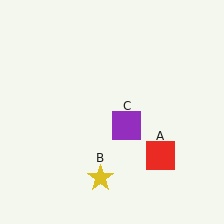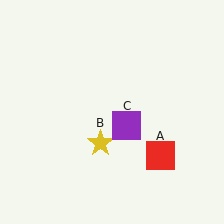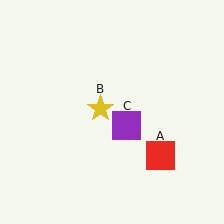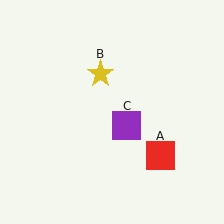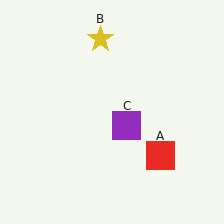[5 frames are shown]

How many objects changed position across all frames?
1 object changed position: yellow star (object B).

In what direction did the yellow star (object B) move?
The yellow star (object B) moved up.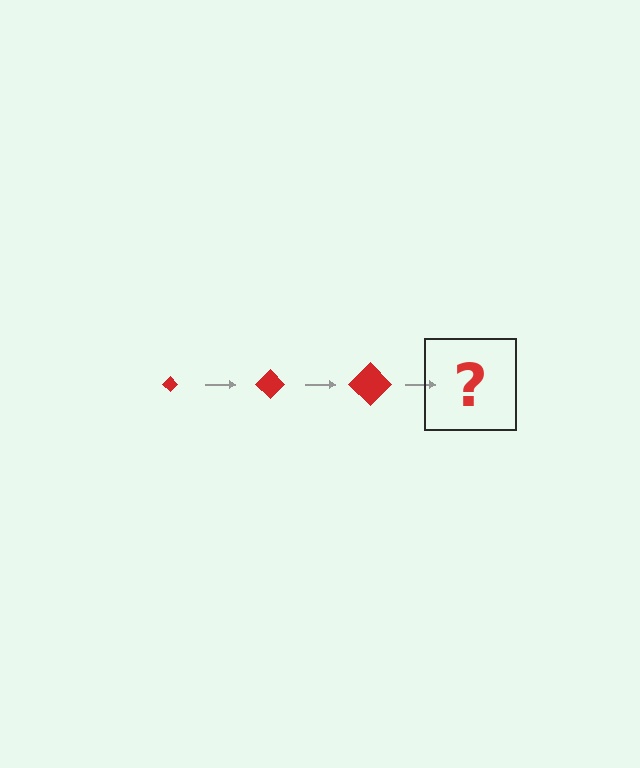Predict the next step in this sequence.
The next step is a red diamond, larger than the previous one.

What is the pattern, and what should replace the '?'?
The pattern is that the diamond gets progressively larger each step. The '?' should be a red diamond, larger than the previous one.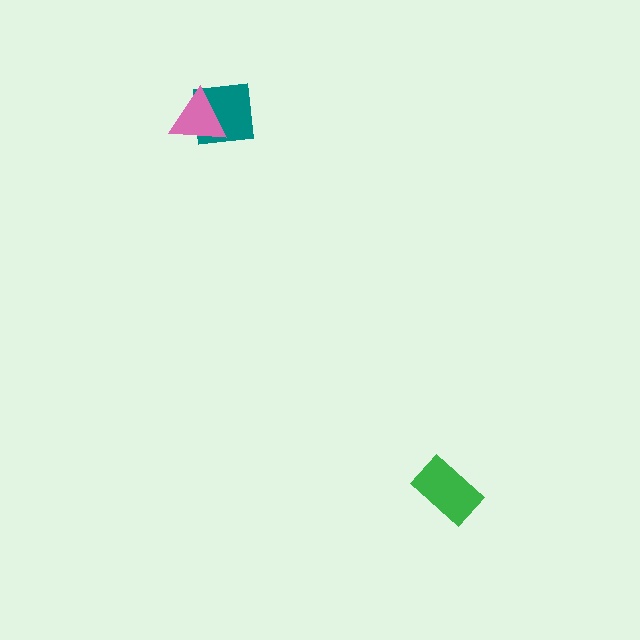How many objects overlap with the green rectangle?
0 objects overlap with the green rectangle.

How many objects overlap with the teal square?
1 object overlaps with the teal square.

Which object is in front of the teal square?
The pink triangle is in front of the teal square.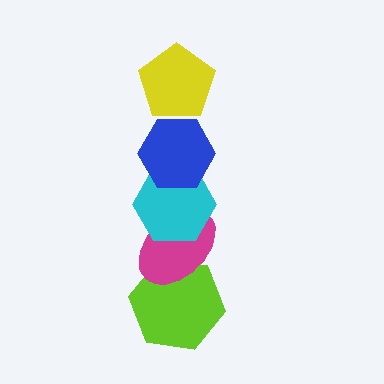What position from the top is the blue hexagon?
The blue hexagon is 2nd from the top.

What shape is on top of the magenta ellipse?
The cyan hexagon is on top of the magenta ellipse.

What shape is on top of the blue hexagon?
The yellow pentagon is on top of the blue hexagon.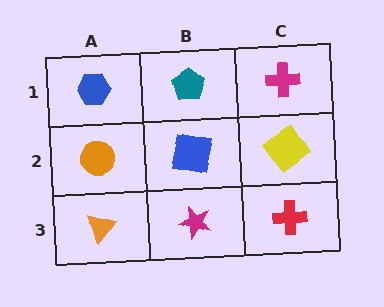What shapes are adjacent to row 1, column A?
An orange circle (row 2, column A), a teal pentagon (row 1, column B).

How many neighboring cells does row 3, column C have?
2.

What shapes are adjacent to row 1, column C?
A yellow diamond (row 2, column C), a teal pentagon (row 1, column B).